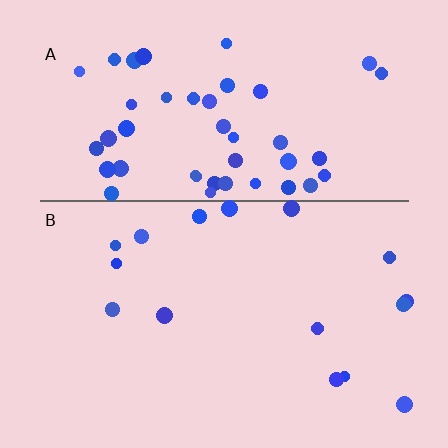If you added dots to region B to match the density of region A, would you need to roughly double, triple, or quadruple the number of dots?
Approximately triple.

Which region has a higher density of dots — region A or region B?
A (the top).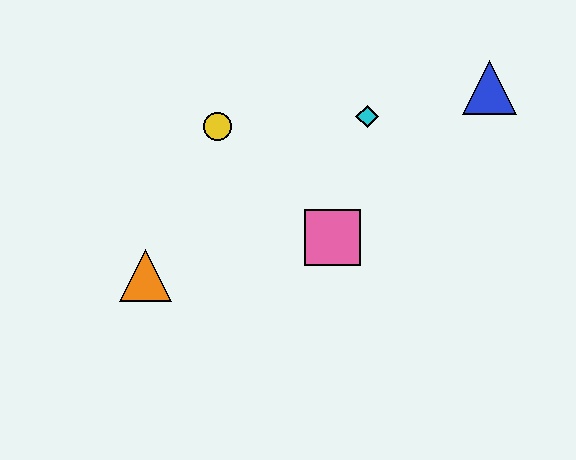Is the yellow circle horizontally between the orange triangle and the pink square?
Yes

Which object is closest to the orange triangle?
The yellow circle is closest to the orange triangle.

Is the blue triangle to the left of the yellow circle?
No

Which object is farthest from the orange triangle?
The blue triangle is farthest from the orange triangle.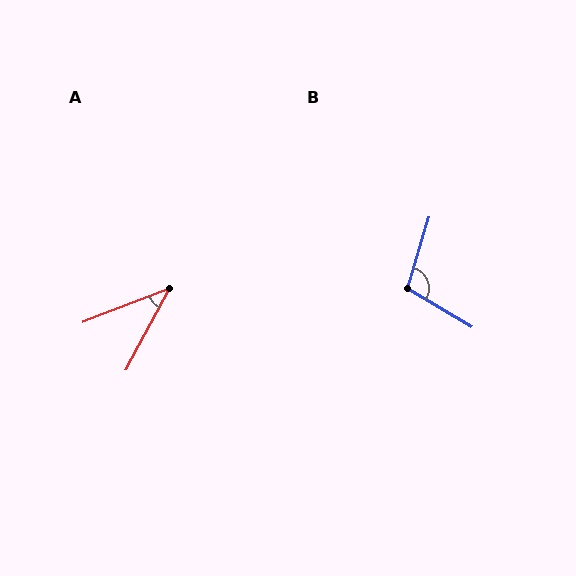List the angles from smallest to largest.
A (41°), B (104°).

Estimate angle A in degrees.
Approximately 41 degrees.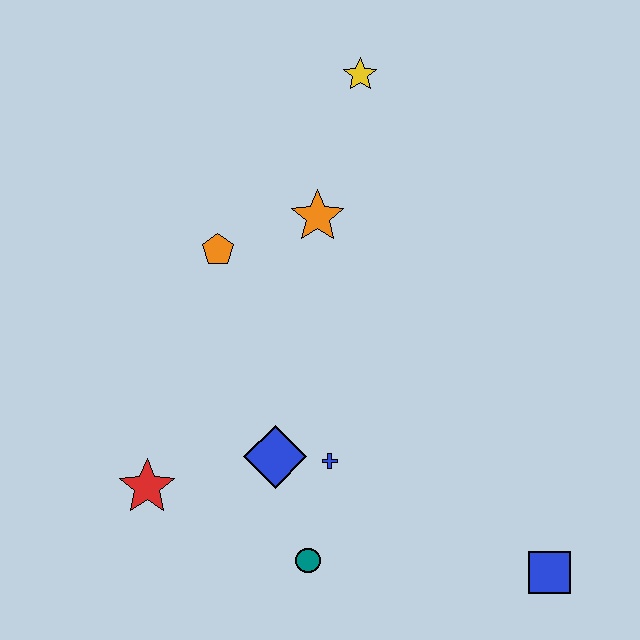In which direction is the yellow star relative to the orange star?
The yellow star is above the orange star.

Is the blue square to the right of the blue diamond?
Yes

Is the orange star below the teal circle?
No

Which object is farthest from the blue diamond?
The yellow star is farthest from the blue diamond.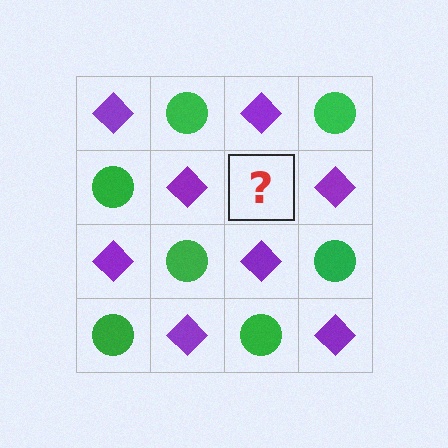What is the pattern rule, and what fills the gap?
The rule is that it alternates purple diamond and green circle in a checkerboard pattern. The gap should be filled with a green circle.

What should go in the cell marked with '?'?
The missing cell should contain a green circle.